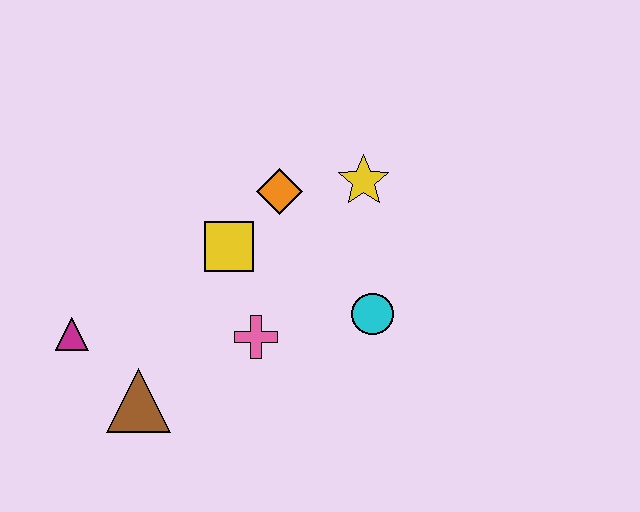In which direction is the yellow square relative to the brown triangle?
The yellow square is above the brown triangle.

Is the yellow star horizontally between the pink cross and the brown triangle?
No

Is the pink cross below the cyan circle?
Yes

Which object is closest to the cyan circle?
The pink cross is closest to the cyan circle.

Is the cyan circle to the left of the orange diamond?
No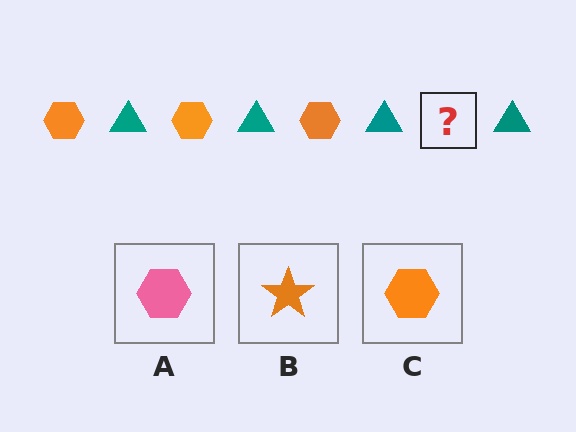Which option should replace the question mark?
Option C.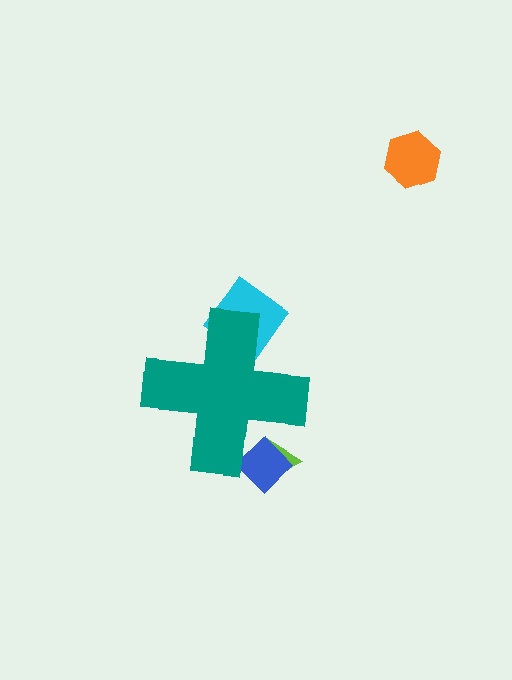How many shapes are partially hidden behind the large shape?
3 shapes are partially hidden.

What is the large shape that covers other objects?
A teal cross.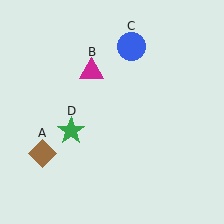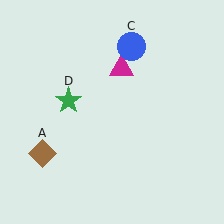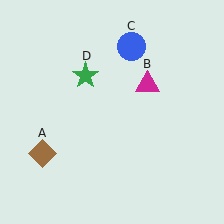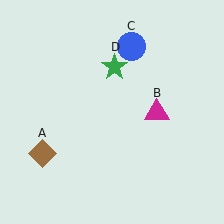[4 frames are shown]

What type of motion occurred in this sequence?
The magenta triangle (object B), green star (object D) rotated clockwise around the center of the scene.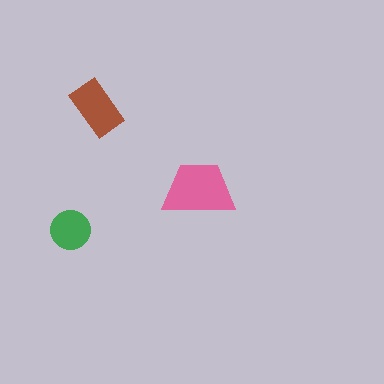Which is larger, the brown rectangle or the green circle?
The brown rectangle.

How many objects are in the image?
There are 3 objects in the image.